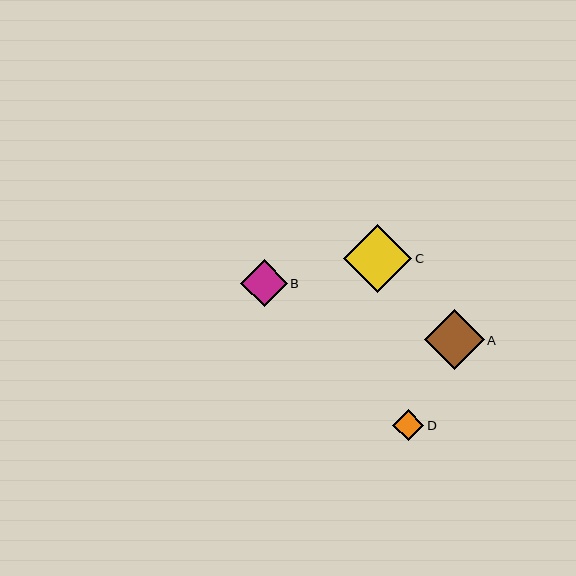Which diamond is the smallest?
Diamond D is the smallest with a size of approximately 31 pixels.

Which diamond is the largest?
Diamond C is the largest with a size of approximately 68 pixels.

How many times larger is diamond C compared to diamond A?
Diamond C is approximately 1.1 times the size of diamond A.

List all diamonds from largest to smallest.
From largest to smallest: C, A, B, D.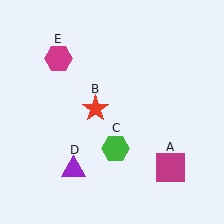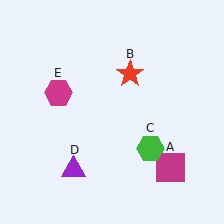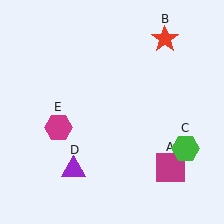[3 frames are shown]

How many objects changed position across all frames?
3 objects changed position: red star (object B), green hexagon (object C), magenta hexagon (object E).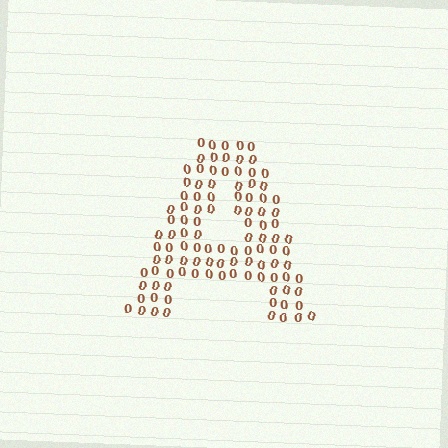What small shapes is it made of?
It is made of small digit 0's.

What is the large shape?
The large shape is the letter A.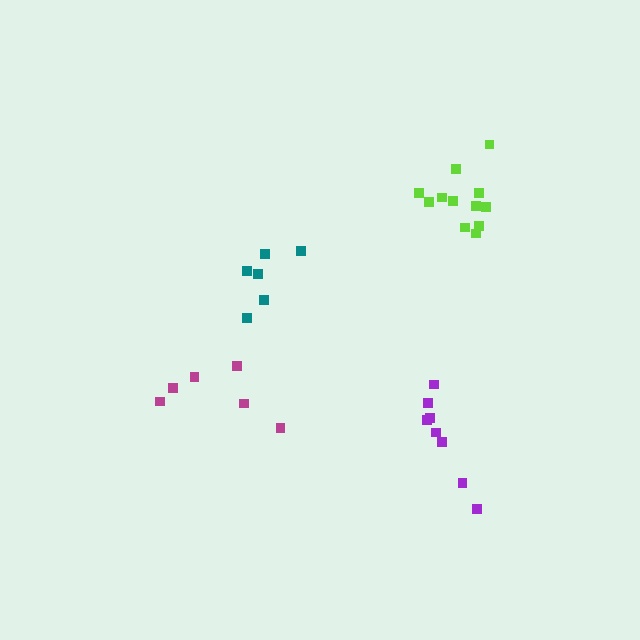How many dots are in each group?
Group 1: 6 dots, Group 2: 12 dots, Group 3: 8 dots, Group 4: 6 dots (32 total).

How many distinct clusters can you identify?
There are 4 distinct clusters.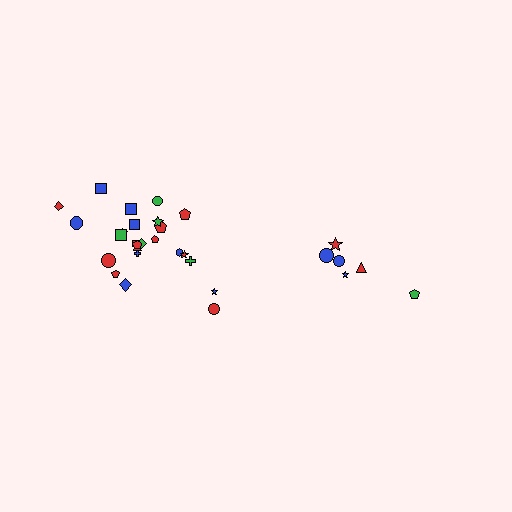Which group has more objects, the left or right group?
The left group.